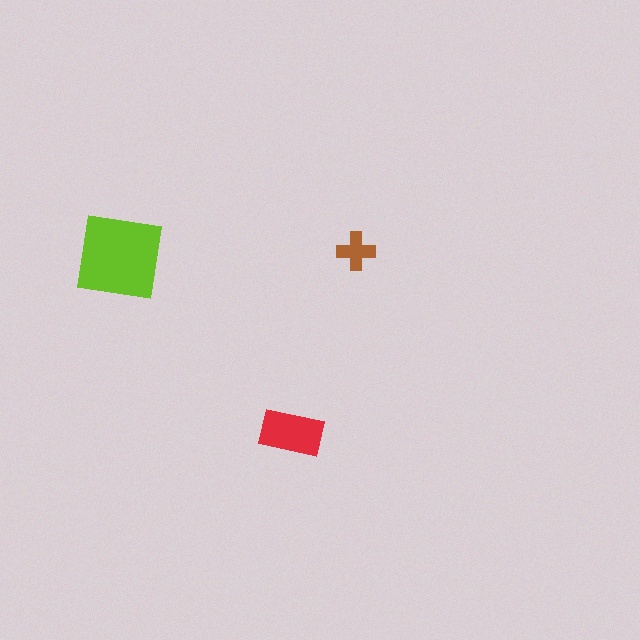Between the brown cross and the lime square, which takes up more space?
The lime square.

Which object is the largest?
The lime square.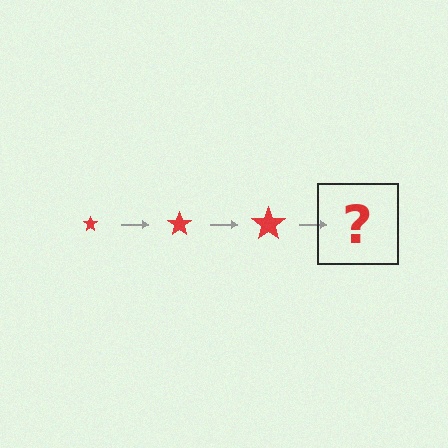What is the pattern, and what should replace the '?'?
The pattern is that the star gets progressively larger each step. The '?' should be a red star, larger than the previous one.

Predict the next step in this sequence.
The next step is a red star, larger than the previous one.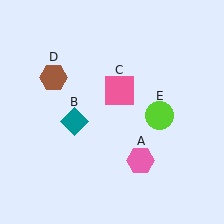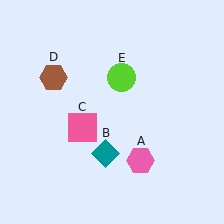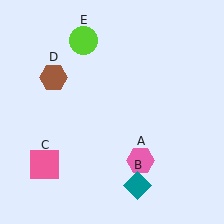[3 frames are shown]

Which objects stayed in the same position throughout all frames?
Pink hexagon (object A) and brown hexagon (object D) remained stationary.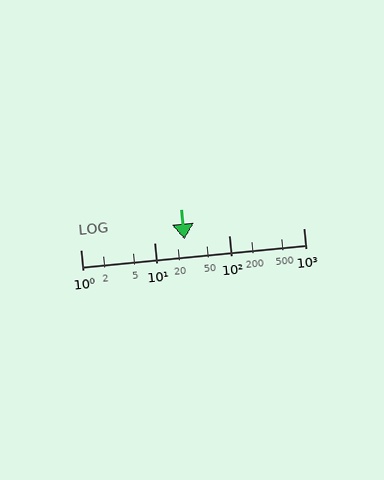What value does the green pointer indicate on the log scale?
The pointer indicates approximately 25.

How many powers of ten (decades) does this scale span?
The scale spans 3 decades, from 1 to 1000.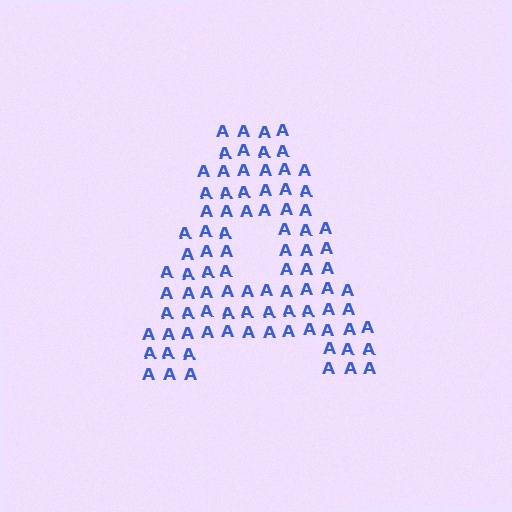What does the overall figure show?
The overall figure shows the letter A.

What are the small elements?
The small elements are letter A's.